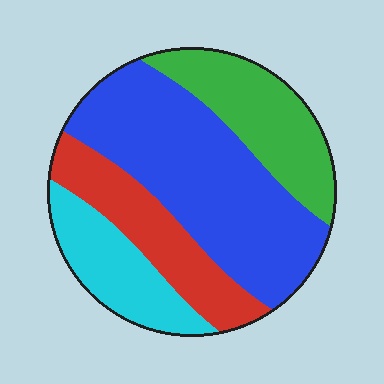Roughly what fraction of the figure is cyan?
Cyan takes up less than a quarter of the figure.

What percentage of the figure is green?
Green takes up about one fifth (1/5) of the figure.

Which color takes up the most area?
Blue, at roughly 45%.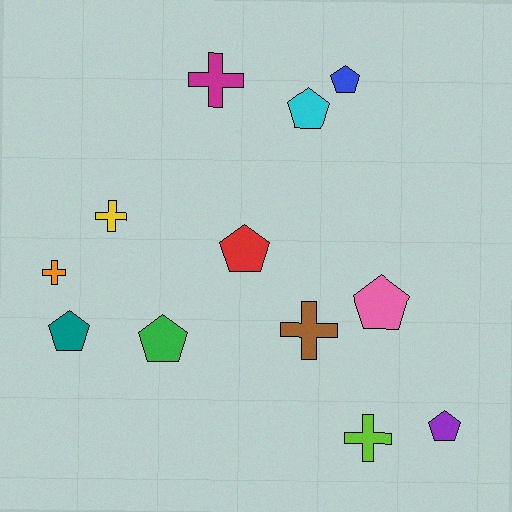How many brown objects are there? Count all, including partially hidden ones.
There is 1 brown object.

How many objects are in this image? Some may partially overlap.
There are 12 objects.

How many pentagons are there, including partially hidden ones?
There are 7 pentagons.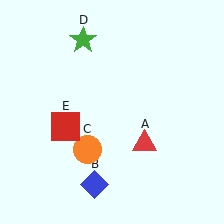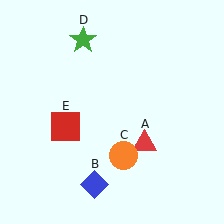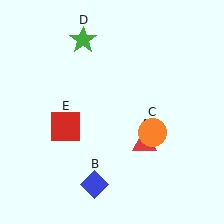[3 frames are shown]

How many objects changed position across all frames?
1 object changed position: orange circle (object C).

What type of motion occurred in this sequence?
The orange circle (object C) rotated counterclockwise around the center of the scene.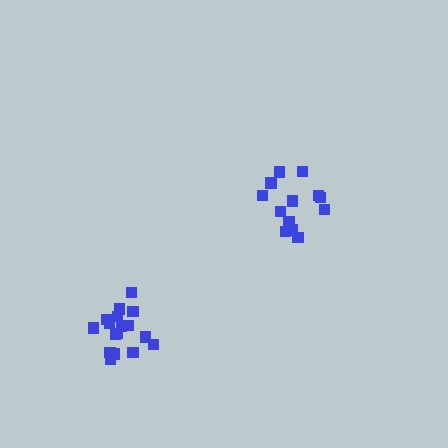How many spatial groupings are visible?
There are 2 spatial groupings.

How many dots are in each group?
Group 1: 13 dots, Group 2: 17 dots (30 total).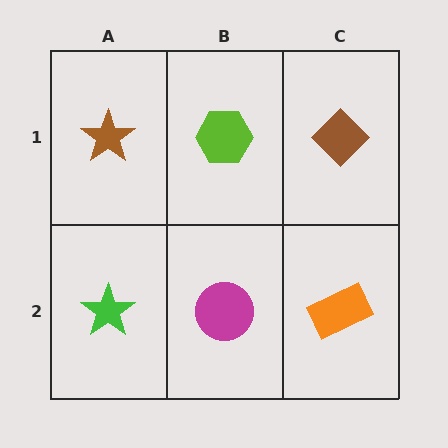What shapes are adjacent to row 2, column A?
A brown star (row 1, column A), a magenta circle (row 2, column B).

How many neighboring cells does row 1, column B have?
3.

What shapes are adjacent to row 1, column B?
A magenta circle (row 2, column B), a brown star (row 1, column A), a brown diamond (row 1, column C).